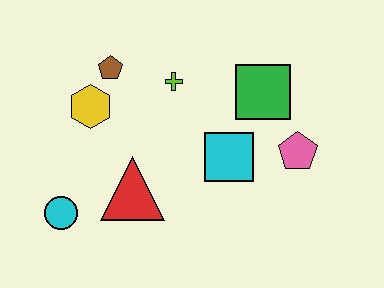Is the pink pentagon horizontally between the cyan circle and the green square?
No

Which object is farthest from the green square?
The cyan circle is farthest from the green square.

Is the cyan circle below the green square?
Yes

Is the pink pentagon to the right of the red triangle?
Yes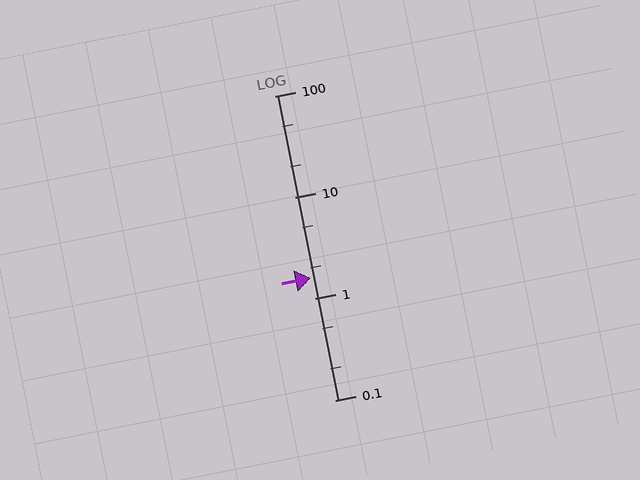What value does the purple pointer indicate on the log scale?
The pointer indicates approximately 1.6.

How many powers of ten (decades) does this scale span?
The scale spans 3 decades, from 0.1 to 100.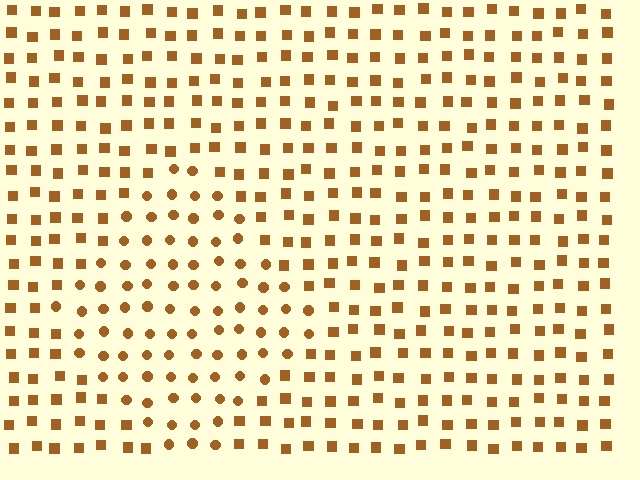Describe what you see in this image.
The image is filled with small brown elements arranged in a uniform grid. A diamond-shaped region contains circles, while the surrounding area contains squares. The boundary is defined purely by the change in element shape.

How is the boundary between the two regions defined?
The boundary is defined by a change in element shape: circles inside vs. squares outside. All elements share the same color and spacing.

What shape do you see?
I see a diamond.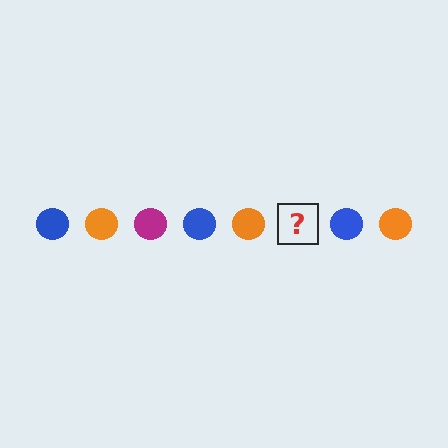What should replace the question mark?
The question mark should be replaced with a magenta circle.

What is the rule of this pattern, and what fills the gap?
The rule is that the pattern cycles through blue, orange, magenta circles. The gap should be filled with a magenta circle.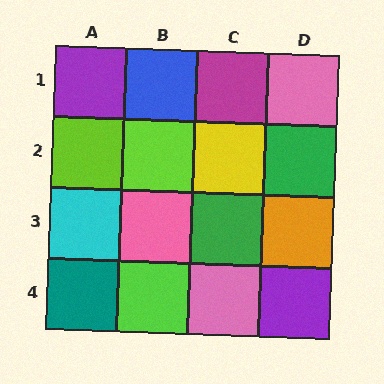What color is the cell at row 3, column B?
Pink.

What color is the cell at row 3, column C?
Green.